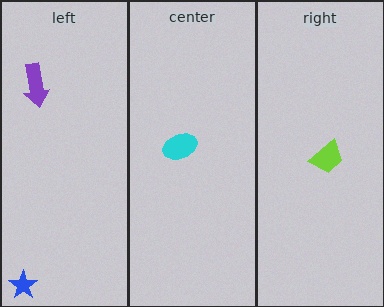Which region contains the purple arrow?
The left region.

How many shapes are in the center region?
1.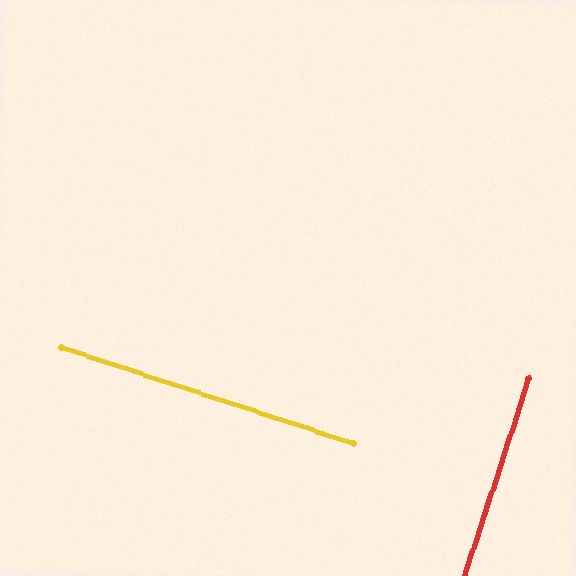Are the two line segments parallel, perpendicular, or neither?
Perpendicular — they meet at approximately 90°.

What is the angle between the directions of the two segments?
Approximately 90 degrees.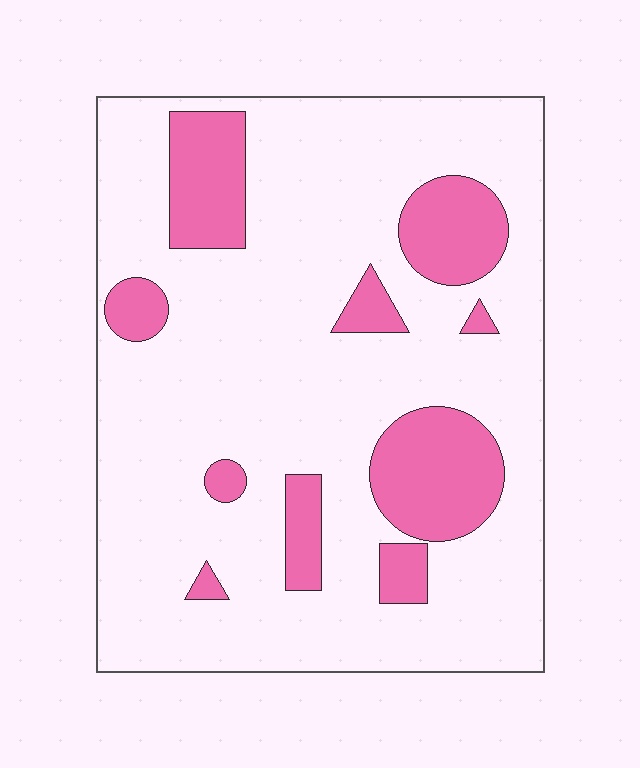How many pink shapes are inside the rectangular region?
10.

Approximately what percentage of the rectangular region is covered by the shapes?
Approximately 20%.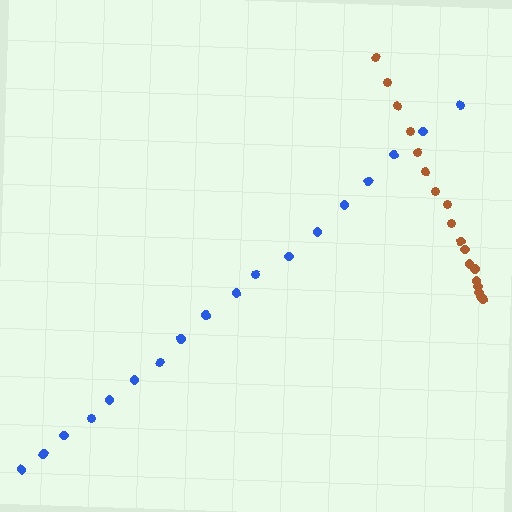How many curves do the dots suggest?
There are 2 distinct paths.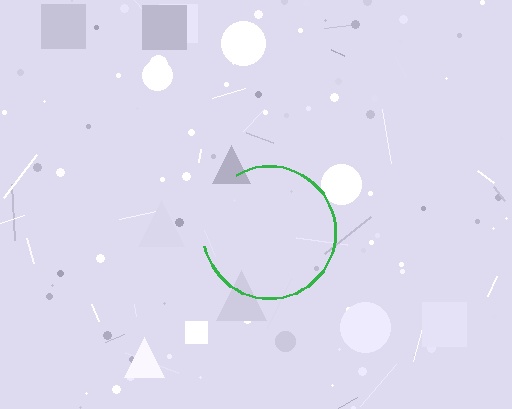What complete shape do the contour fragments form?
The contour fragments form a circle.